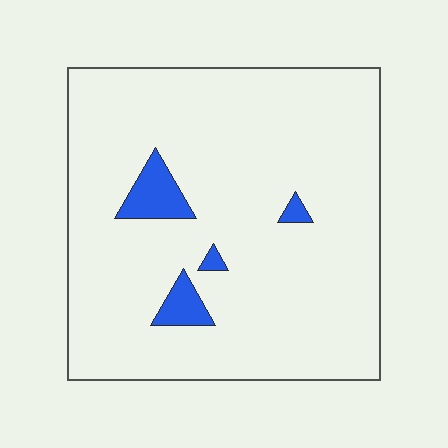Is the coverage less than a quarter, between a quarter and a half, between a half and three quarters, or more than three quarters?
Less than a quarter.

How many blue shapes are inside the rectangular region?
4.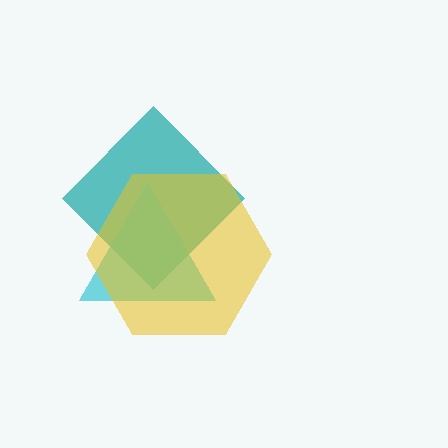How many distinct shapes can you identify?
There are 3 distinct shapes: a teal diamond, a cyan triangle, a yellow hexagon.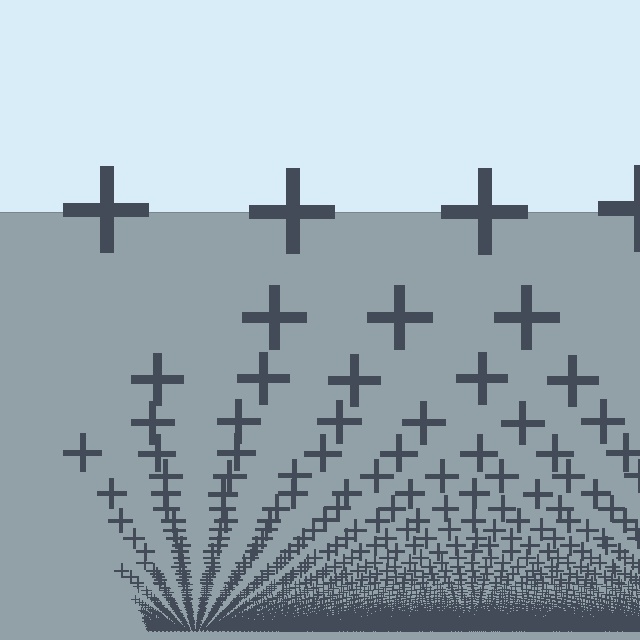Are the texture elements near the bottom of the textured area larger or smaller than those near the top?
Smaller. The gradient is inverted — elements near the bottom are smaller and denser.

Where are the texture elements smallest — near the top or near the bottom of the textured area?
Near the bottom.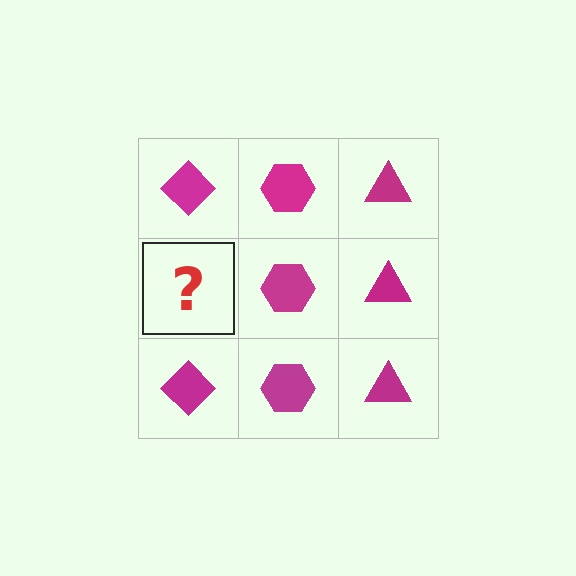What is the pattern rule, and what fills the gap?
The rule is that each column has a consistent shape. The gap should be filled with a magenta diamond.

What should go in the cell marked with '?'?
The missing cell should contain a magenta diamond.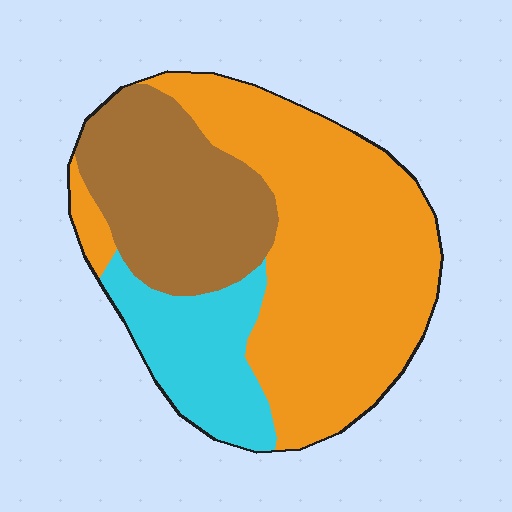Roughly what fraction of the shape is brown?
Brown covers 27% of the shape.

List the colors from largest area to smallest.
From largest to smallest: orange, brown, cyan.